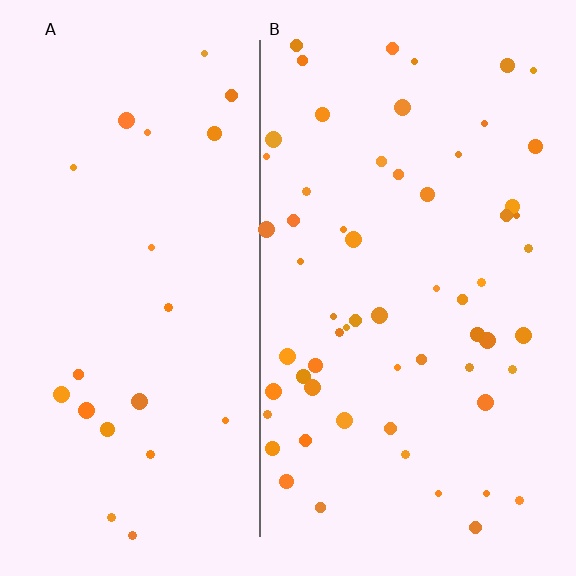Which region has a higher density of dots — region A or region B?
B (the right).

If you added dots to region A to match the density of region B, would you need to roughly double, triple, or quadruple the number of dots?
Approximately triple.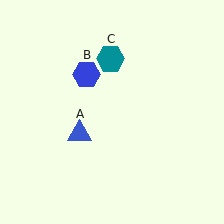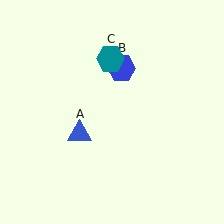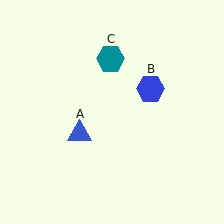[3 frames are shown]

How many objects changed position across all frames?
1 object changed position: blue hexagon (object B).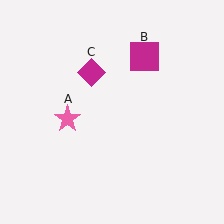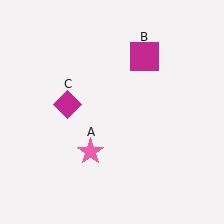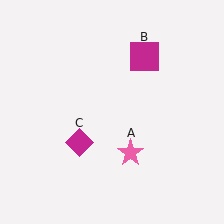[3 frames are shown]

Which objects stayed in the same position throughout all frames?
Magenta square (object B) remained stationary.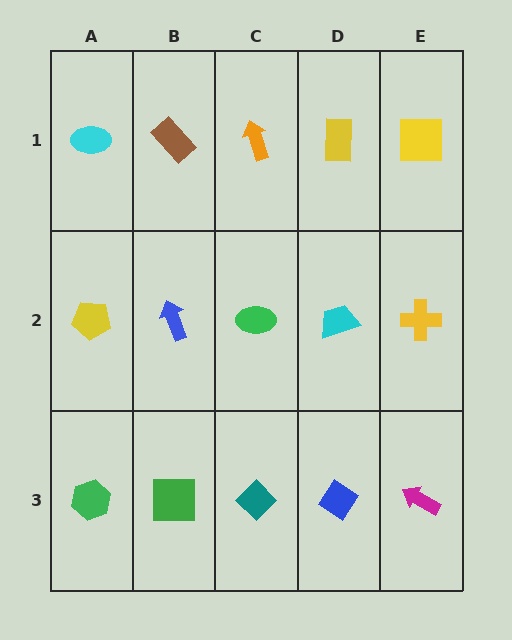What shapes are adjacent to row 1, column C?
A green ellipse (row 2, column C), a brown rectangle (row 1, column B), a yellow rectangle (row 1, column D).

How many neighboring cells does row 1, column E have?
2.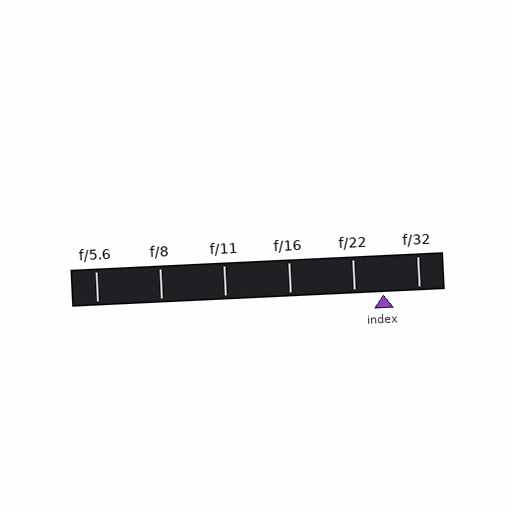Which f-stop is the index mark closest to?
The index mark is closest to f/22.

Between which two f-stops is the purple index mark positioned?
The index mark is between f/22 and f/32.